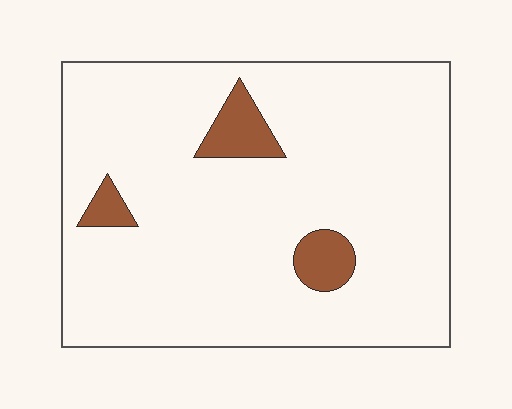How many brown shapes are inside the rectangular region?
3.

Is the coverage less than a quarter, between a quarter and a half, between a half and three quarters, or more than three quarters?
Less than a quarter.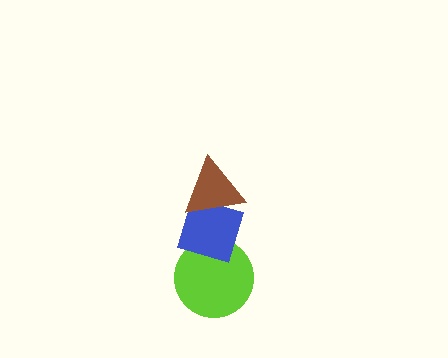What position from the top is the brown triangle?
The brown triangle is 1st from the top.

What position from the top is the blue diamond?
The blue diamond is 2nd from the top.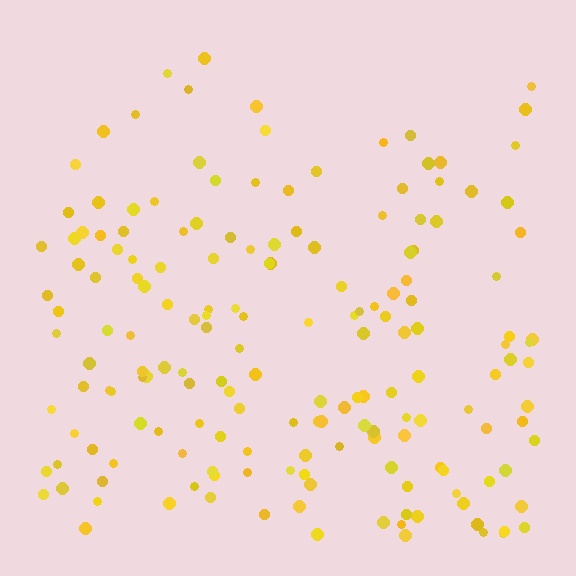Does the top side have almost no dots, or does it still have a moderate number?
Still a moderate number, just noticeably fewer than the bottom.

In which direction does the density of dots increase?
From top to bottom, with the bottom side densest.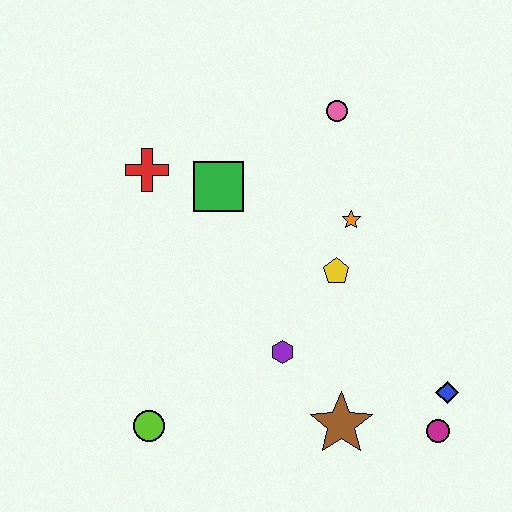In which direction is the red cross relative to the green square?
The red cross is to the left of the green square.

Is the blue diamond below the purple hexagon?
Yes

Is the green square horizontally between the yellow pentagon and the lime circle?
Yes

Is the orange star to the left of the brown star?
No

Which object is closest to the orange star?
The yellow pentagon is closest to the orange star.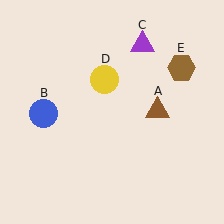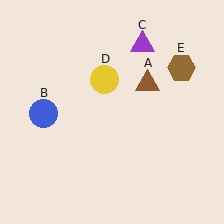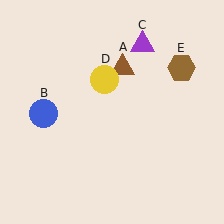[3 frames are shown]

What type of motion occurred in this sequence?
The brown triangle (object A) rotated counterclockwise around the center of the scene.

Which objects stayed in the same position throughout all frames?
Blue circle (object B) and purple triangle (object C) and yellow circle (object D) and brown hexagon (object E) remained stationary.